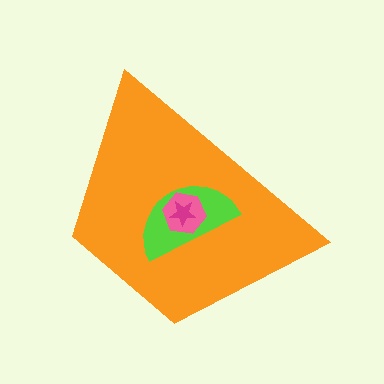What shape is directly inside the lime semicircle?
The pink hexagon.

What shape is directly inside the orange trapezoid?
The lime semicircle.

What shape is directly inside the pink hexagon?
The magenta star.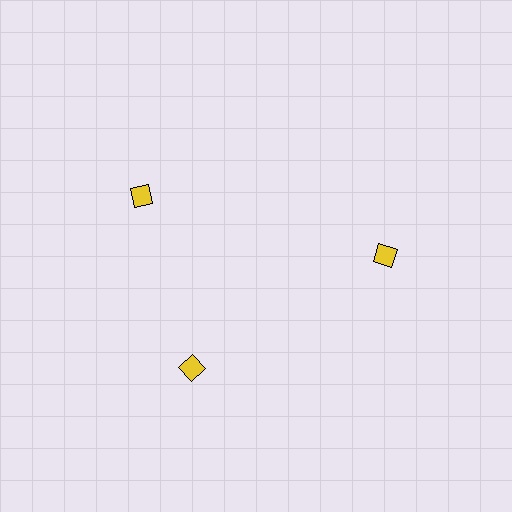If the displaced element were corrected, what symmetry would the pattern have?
It would have 3-fold rotational symmetry — the pattern would map onto itself every 120 degrees.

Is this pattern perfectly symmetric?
No. The 3 yellow diamonds are arranged in a ring, but one element near the 11 o'clock position is rotated out of alignment along the ring, breaking the 3-fold rotational symmetry.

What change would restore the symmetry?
The symmetry would be restored by rotating it back into even spacing with its neighbors so that all 3 diamonds sit at equal angles and equal distance from the center.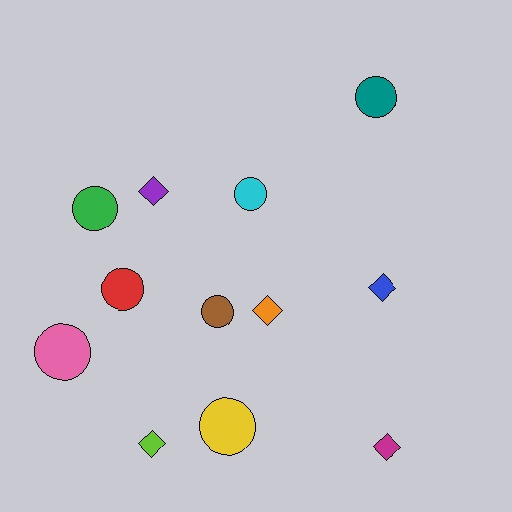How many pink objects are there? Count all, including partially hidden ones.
There is 1 pink object.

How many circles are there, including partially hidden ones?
There are 7 circles.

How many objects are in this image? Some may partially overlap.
There are 12 objects.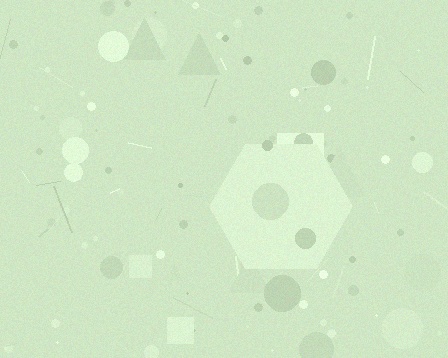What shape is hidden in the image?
A hexagon is hidden in the image.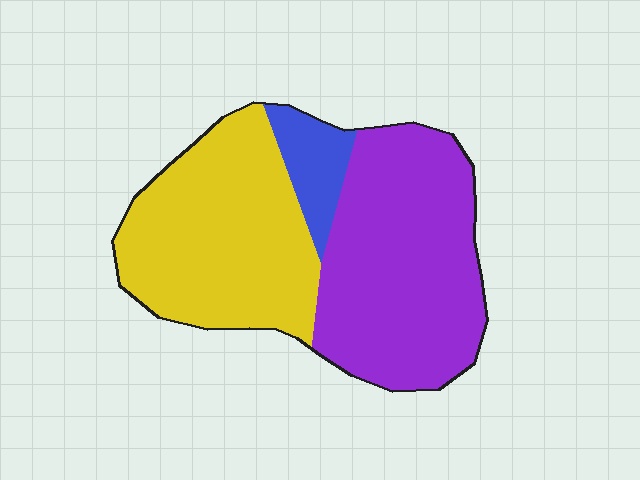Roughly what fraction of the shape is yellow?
Yellow covers around 45% of the shape.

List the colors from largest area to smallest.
From largest to smallest: purple, yellow, blue.